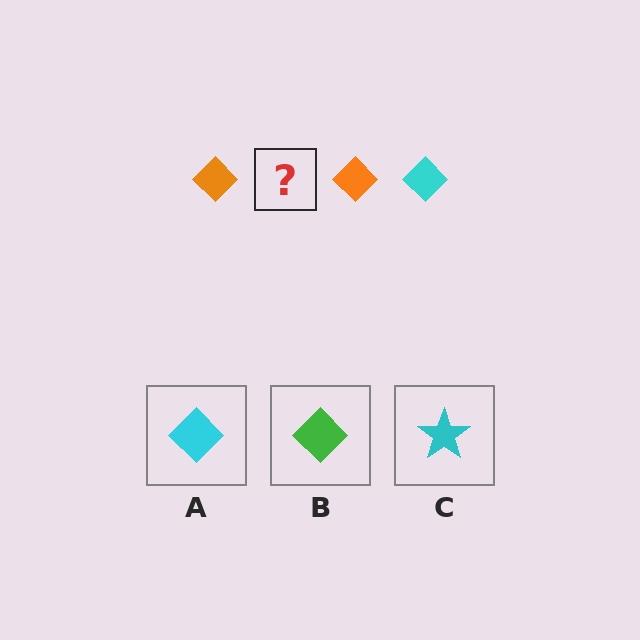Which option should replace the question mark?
Option A.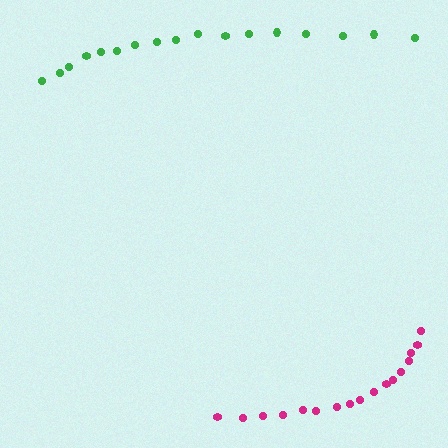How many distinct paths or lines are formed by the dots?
There are 2 distinct paths.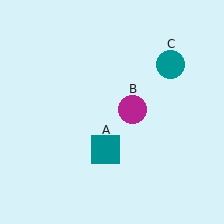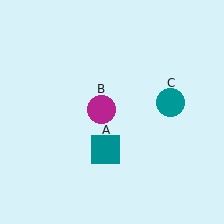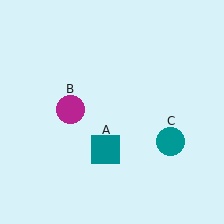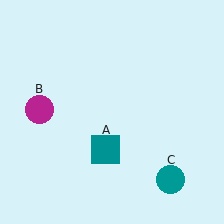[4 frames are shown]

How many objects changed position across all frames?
2 objects changed position: magenta circle (object B), teal circle (object C).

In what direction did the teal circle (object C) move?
The teal circle (object C) moved down.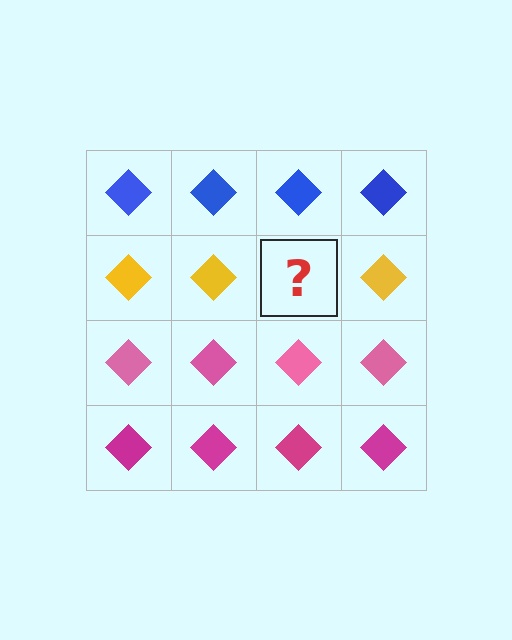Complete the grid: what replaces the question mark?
The question mark should be replaced with a yellow diamond.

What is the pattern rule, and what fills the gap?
The rule is that each row has a consistent color. The gap should be filled with a yellow diamond.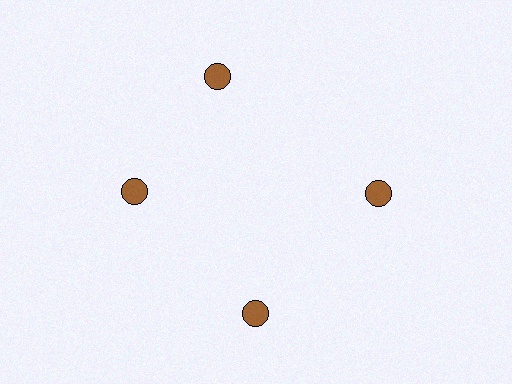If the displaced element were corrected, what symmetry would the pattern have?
It would have 4-fold rotational symmetry — the pattern would map onto itself every 90 degrees.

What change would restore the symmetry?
The symmetry would be restored by rotating it back into even spacing with its neighbors so that all 4 circles sit at equal angles and equal distance from the center.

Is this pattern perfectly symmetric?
No. The 4 brown circles are arranged in a ring, but one element near the 12 o'clock position is rotated out of alignment along the ring, breaking the 4-fold rotational symmetry.